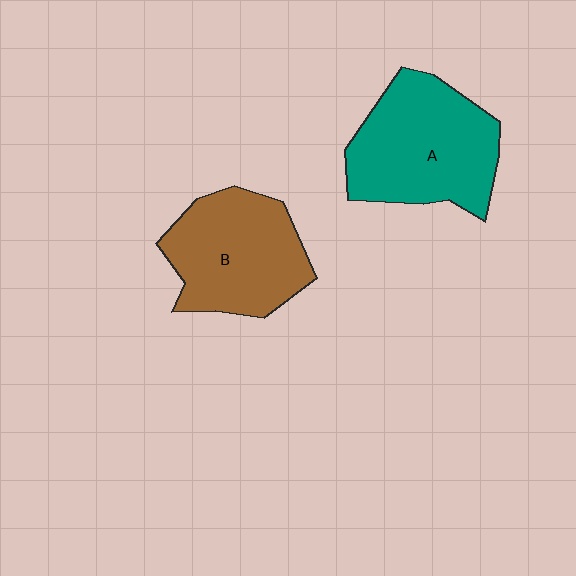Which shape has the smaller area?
Shape B (brown).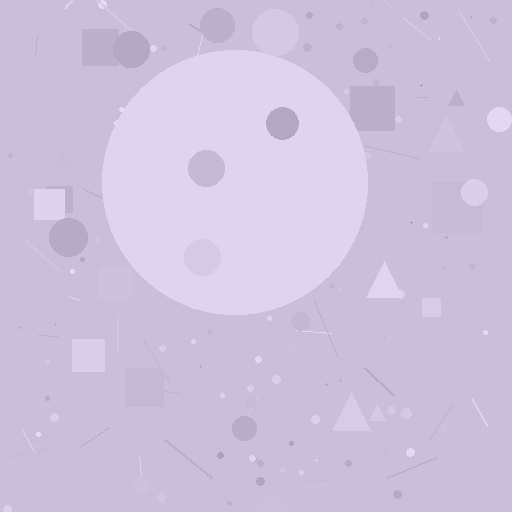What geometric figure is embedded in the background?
A circle is embedded in the background.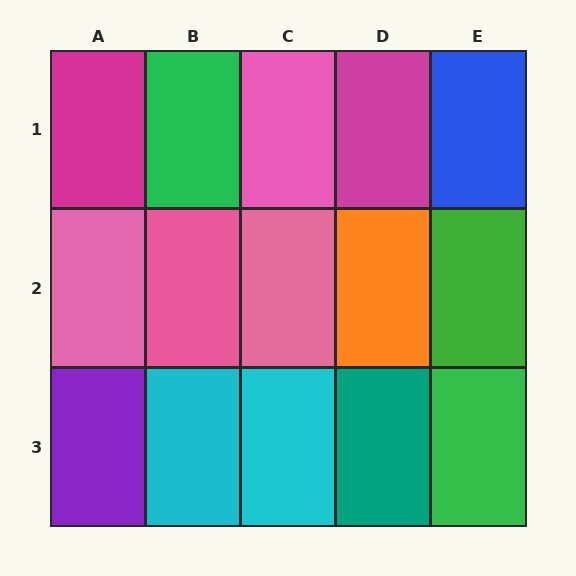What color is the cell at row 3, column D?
Teal.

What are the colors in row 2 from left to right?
Pink, pink, pink, orange, green.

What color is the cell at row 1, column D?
Magenta.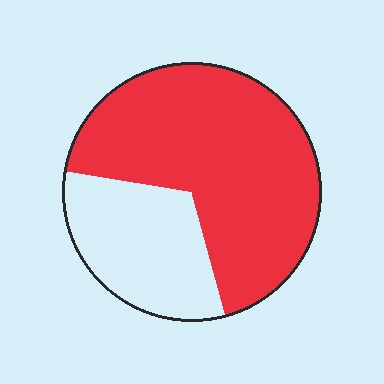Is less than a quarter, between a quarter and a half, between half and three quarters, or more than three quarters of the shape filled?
Between half and three quarters.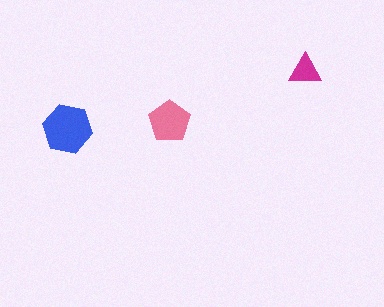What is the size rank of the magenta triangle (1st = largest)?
3rd.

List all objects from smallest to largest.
The magenta triangle, the pink pentagon, the blue hexagon.